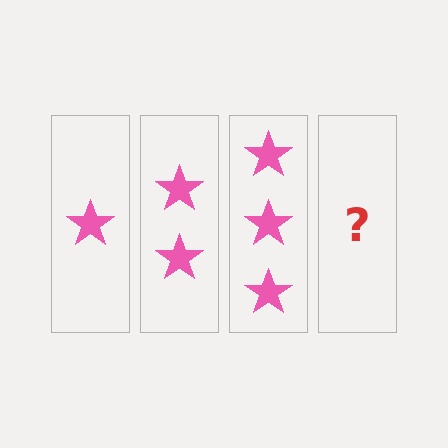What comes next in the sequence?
The next element should be 4 stars.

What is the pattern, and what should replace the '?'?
The pattern is that each step adds one more star. The '?' should be 4 stars.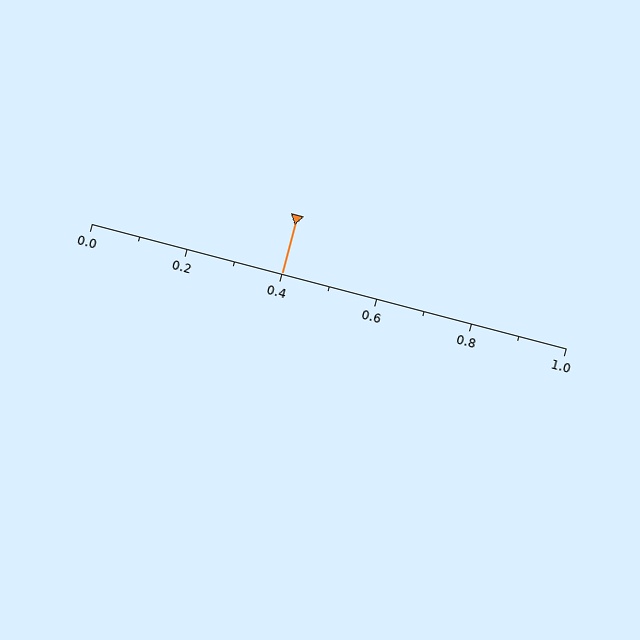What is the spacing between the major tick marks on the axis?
The major ticks are spaced 0.2 apart.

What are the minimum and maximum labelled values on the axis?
The axis runs from 0.0 to 1.0.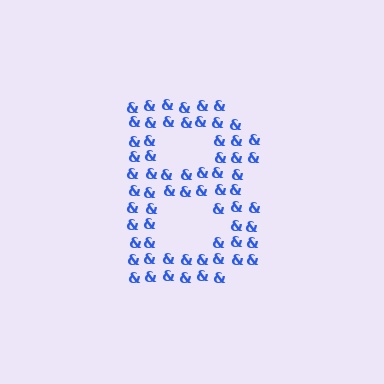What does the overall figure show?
The overall figure shows the letter B.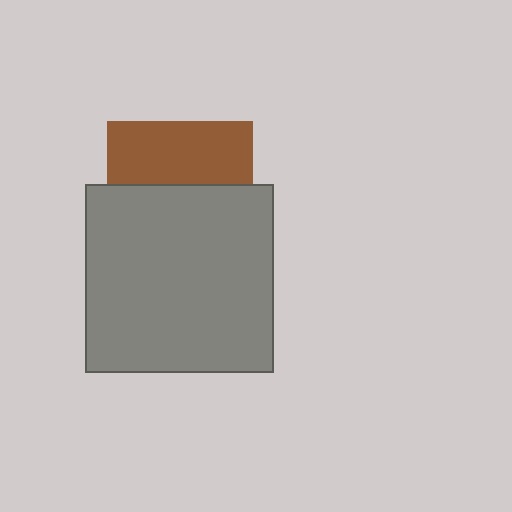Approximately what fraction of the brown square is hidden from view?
Roughly 58% of the brown square is hidden behind the gray square.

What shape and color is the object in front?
The object in front is a gray square.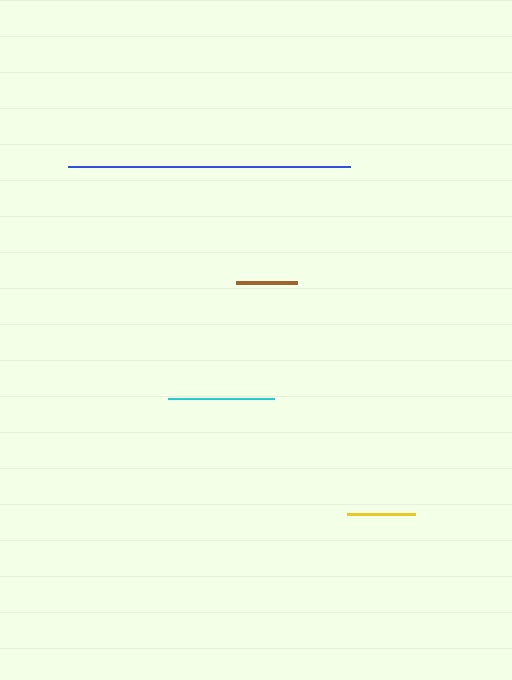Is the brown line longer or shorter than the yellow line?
The yellow line is longer than the brown line.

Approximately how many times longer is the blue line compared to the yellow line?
The blue line is approximately 4.1 times the length of the yellow line.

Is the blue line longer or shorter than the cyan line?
The blue line is longer than the cyan line.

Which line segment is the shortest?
The brown line is the shortest at approximately 61 pixels.